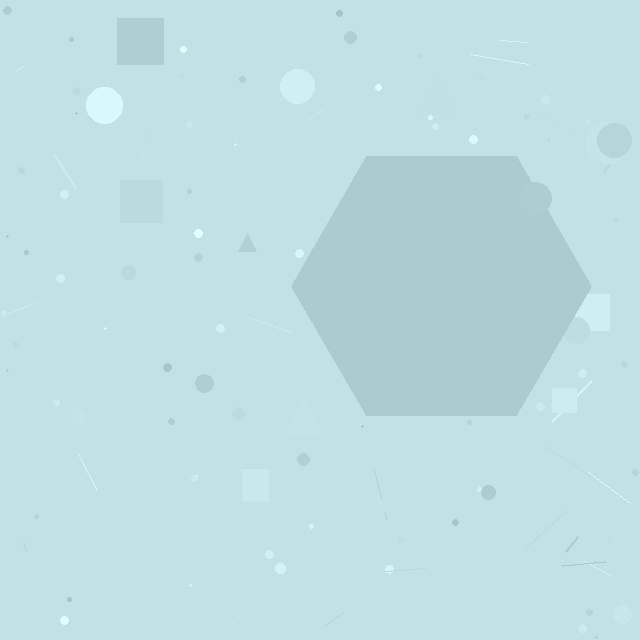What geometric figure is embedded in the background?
A hexagon is embedded in the background.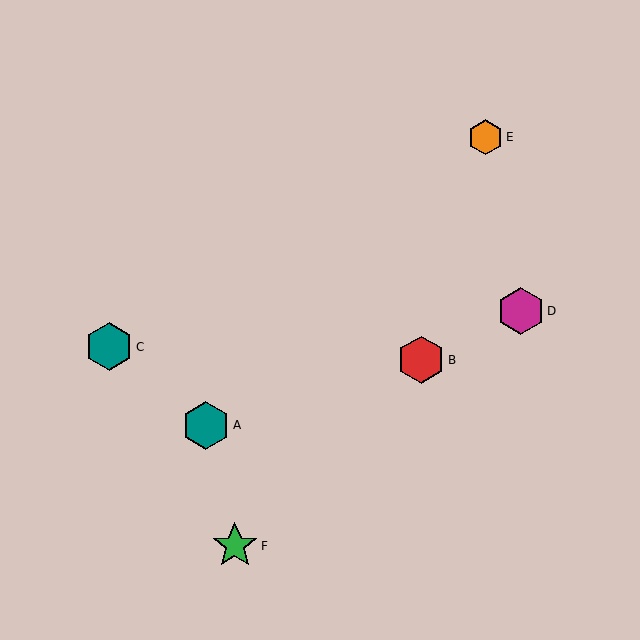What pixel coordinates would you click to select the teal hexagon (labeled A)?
Click at (206, 425) to select the teal hexagon A.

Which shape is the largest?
The teal hexagon (labeled A) is the largest.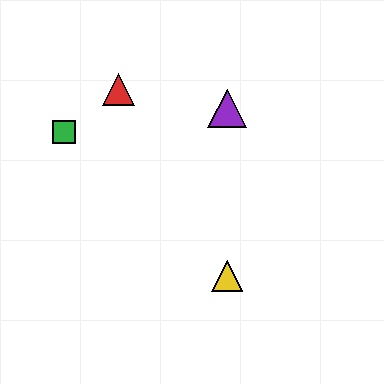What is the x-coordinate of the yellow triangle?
The yellow triangle is at x≈227.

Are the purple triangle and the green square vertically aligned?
No, the purple triangle is at x≈227 and the green square is at x≈64.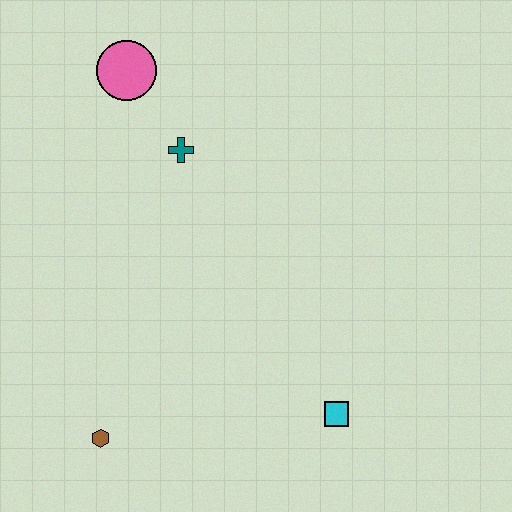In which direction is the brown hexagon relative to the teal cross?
The brown hexagon is below the teal cross.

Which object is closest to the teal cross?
The pink circle is closest to the teal cross.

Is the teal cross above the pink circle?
No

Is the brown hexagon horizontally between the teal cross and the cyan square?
No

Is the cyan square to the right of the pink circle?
Yes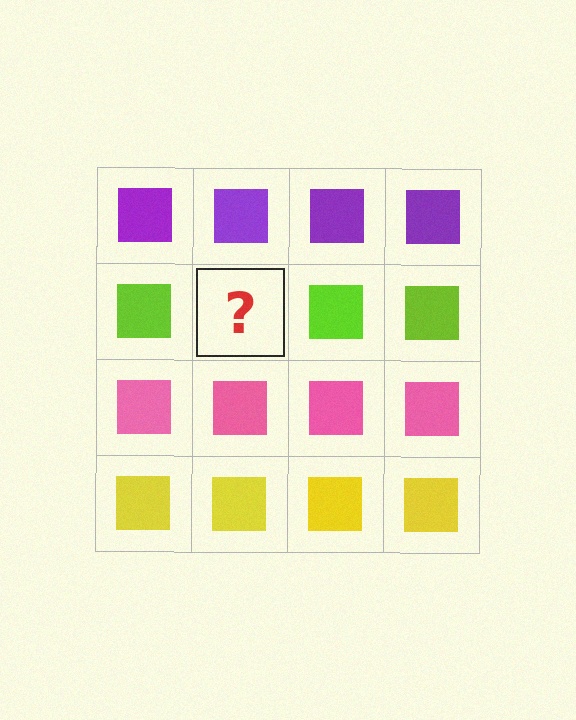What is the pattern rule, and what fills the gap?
The rule is that each row has a consistent color. The gap should be filled with a lime square.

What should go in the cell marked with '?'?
The missing cell should contain a lime square.